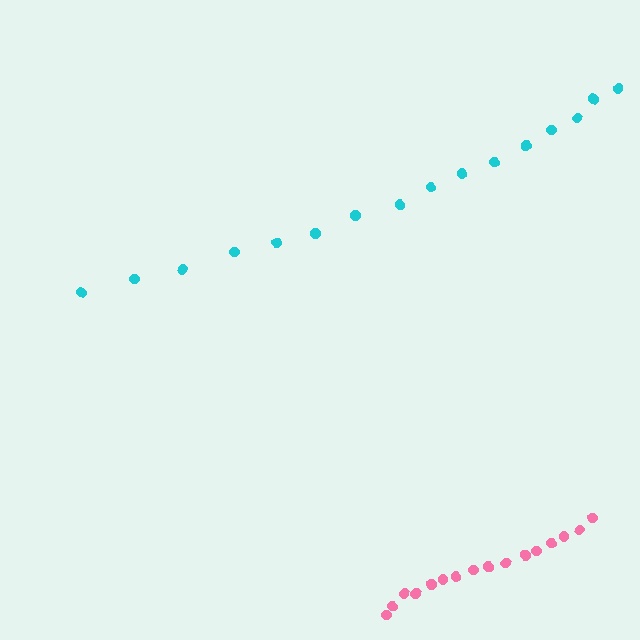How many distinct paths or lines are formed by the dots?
There are 2 distinct paths.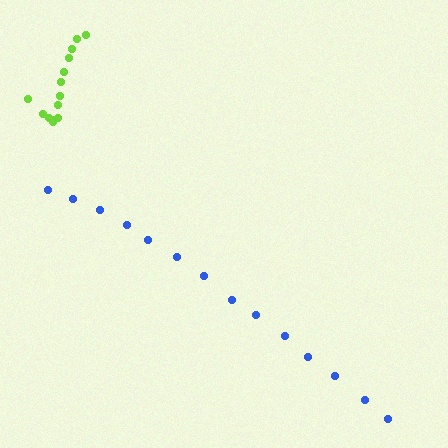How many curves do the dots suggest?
There are 2 distinct paths.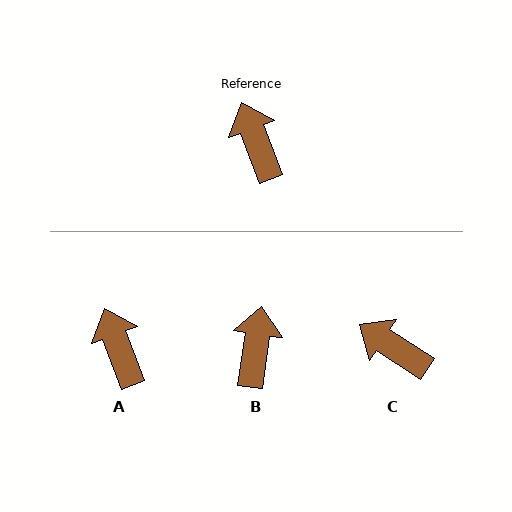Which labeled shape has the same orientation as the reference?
A.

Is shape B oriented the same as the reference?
No, it is off by about 29 degrees.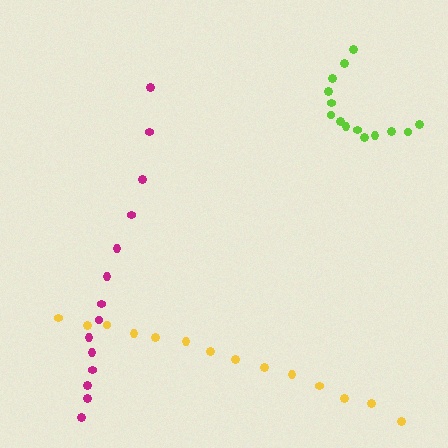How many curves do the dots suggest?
There are 3 distinct paths.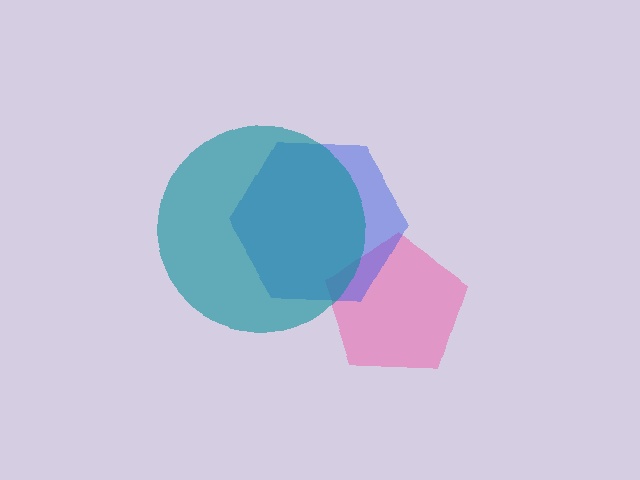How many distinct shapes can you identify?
There are 3 distinct shapes: a pink pentagon, a blue hexagon, a teal circle.